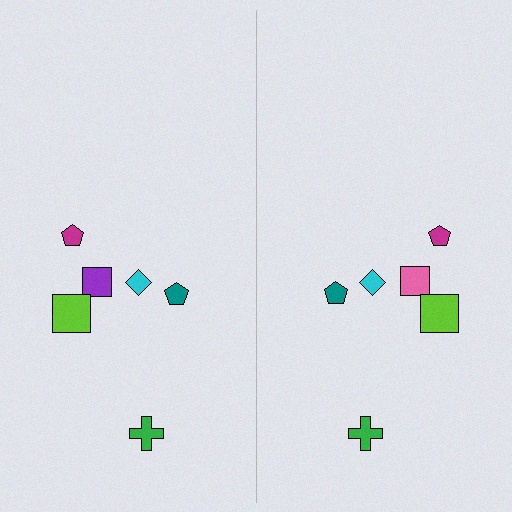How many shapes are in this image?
There are 12 shapes in this image.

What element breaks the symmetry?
The pink square on the right side breaks the symmetry — its mirror counterpart is purple.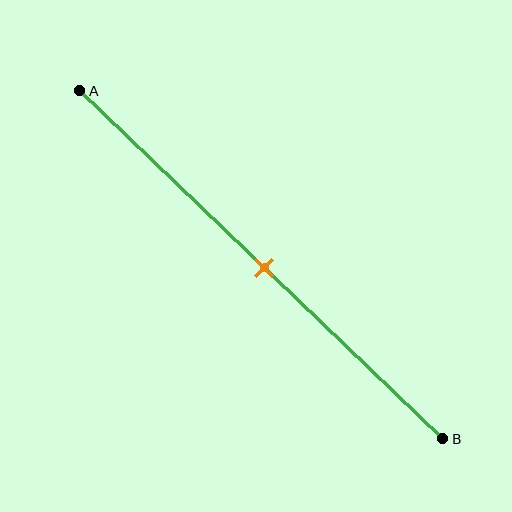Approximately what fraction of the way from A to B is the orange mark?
The orange mark is approximately 50% of the way from A to B.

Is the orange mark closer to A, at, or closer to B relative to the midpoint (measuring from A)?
The orange mark is approximately at the midpoint of segment AB.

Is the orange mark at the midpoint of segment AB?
Yes, the mark is approximately at the midpoint.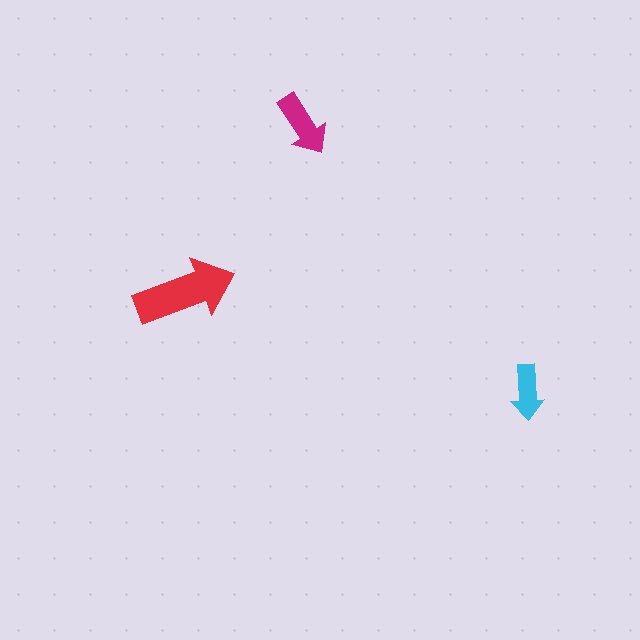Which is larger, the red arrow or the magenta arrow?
The red one.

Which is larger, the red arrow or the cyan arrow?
The red one.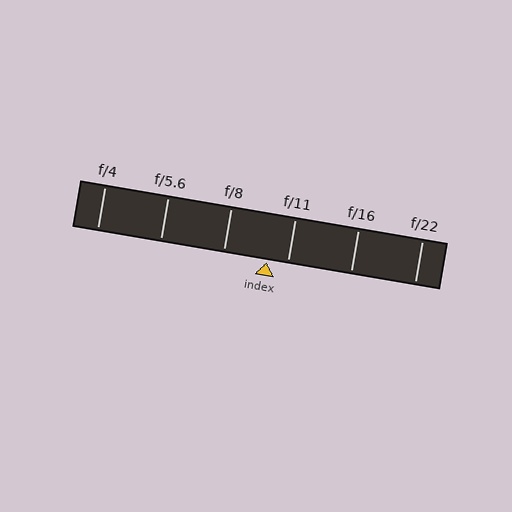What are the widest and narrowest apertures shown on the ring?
The widest aperture shown is f/4 and the narrowest is f/22.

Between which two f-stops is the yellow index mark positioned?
The index mark is between f/8 and f/11.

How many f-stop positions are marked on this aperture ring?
There are 6 f-stop positions marked.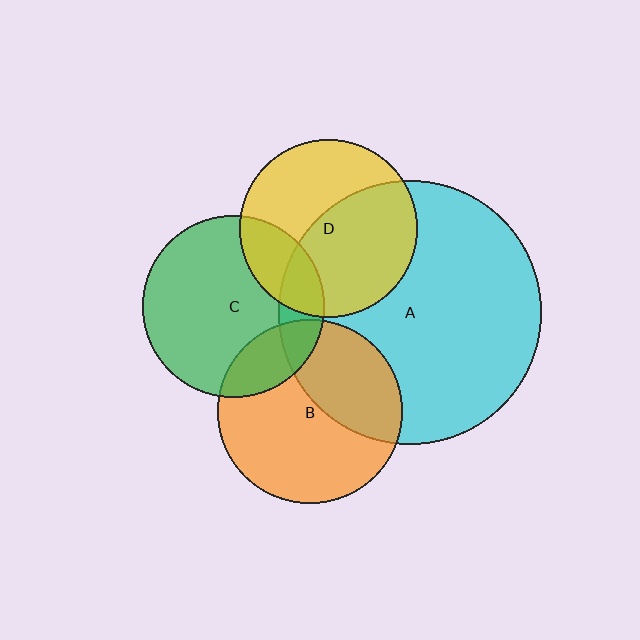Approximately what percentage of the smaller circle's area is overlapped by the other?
Approximately 20%.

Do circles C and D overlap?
Yes.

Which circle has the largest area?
Circle A (cyan).